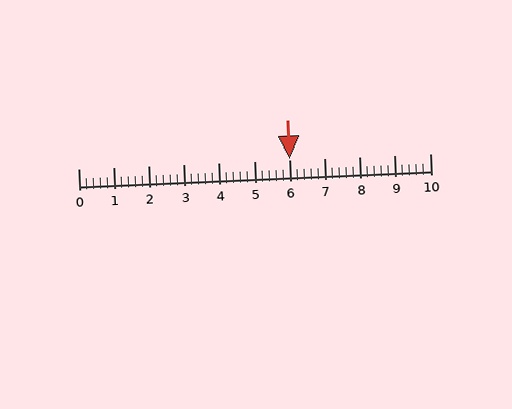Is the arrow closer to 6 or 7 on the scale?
The arrow is closer to 6.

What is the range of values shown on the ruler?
The ruler shows values from 0 to 10.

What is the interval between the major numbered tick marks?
The major tick marks are spaced 1 units apart.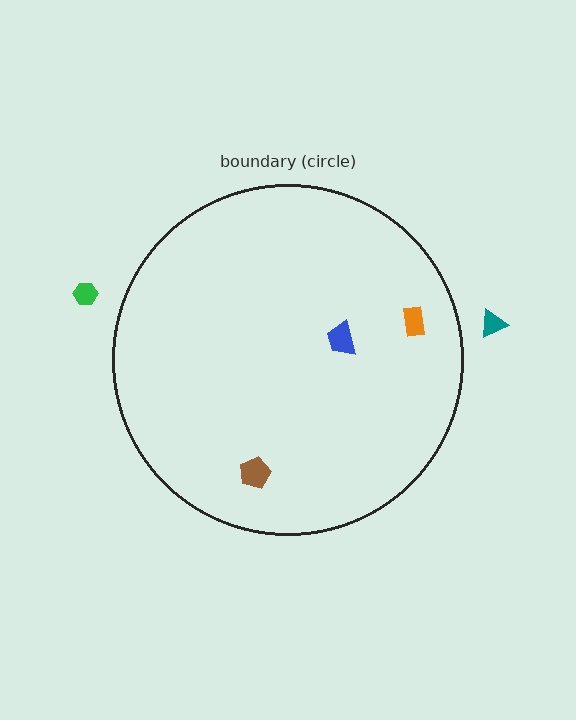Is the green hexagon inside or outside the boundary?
Outside.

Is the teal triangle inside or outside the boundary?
Outside.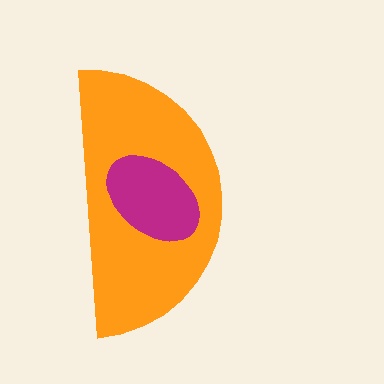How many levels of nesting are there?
2.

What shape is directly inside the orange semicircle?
The magenta ellipse.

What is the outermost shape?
The orange semicircle.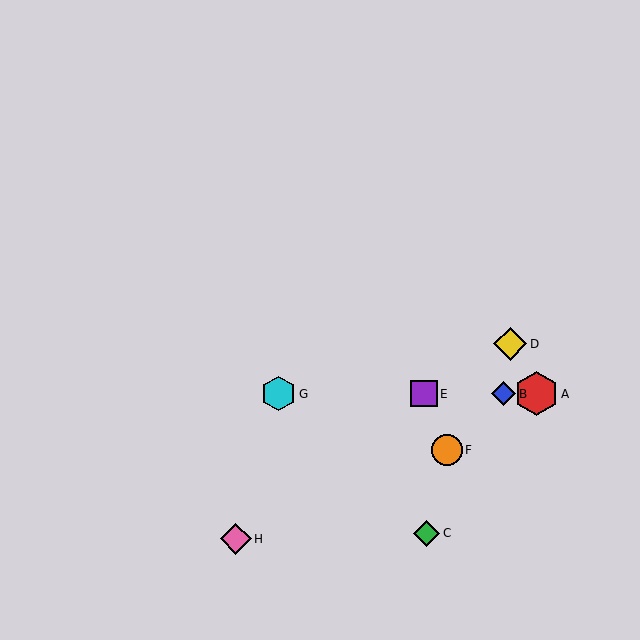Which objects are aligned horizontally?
Objects A, B, E, G are aligned horizontally.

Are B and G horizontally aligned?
Yes, both are at y≈394.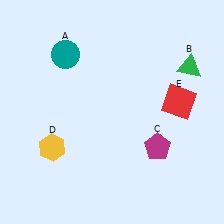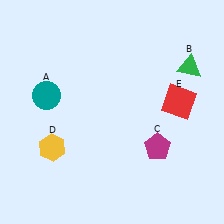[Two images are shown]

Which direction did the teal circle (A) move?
The teal circle (A) moved down.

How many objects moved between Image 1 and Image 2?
1 object moved between the two images.